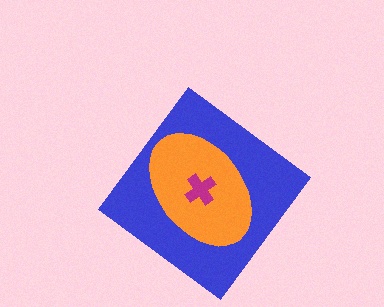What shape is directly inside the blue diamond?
The orange ellipse.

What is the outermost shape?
The blue diamond.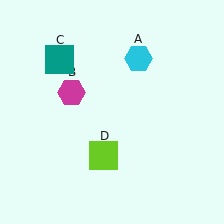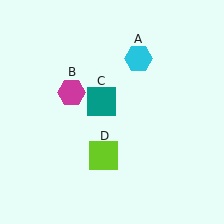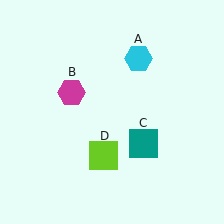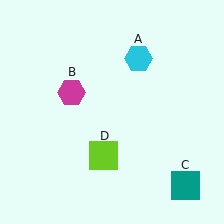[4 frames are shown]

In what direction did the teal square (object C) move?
The teal square (object C) moved down and to the right.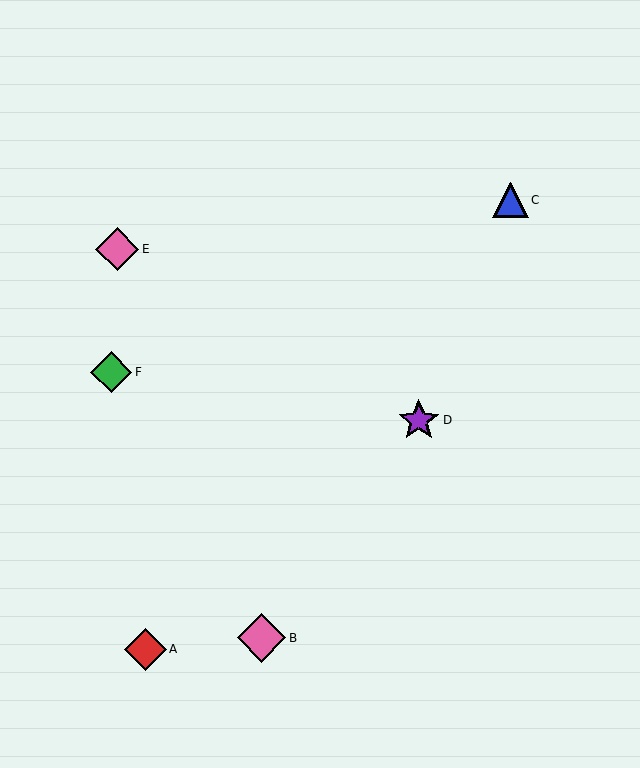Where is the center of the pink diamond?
The center of the pink diamond is at (261, 638).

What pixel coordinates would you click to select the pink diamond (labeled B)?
Click at (261, 638) to select the pink diamond B.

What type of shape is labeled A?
Shape A is a red diamond.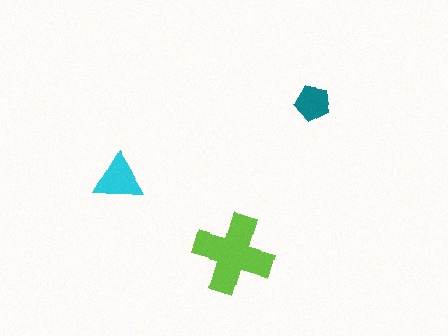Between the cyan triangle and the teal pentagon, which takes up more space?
The cyan triangle.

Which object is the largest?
The lime cross.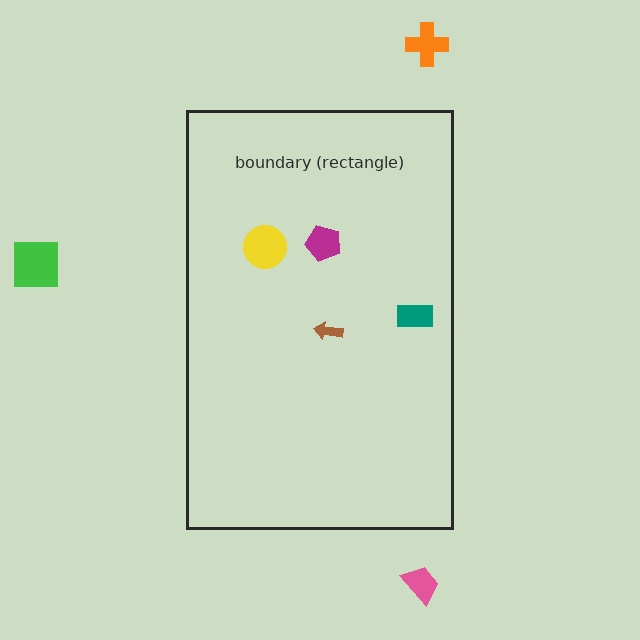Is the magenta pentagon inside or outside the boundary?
Inside.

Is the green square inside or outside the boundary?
Outside.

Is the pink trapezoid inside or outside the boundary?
Outside.